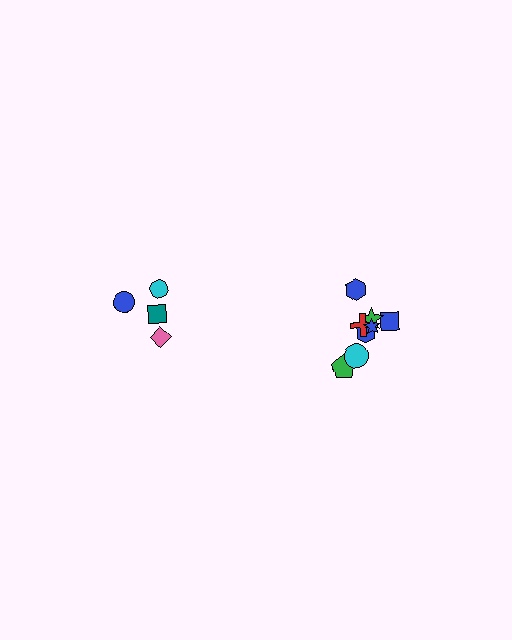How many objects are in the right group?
There are 8 objects.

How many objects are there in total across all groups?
There are 12 objects.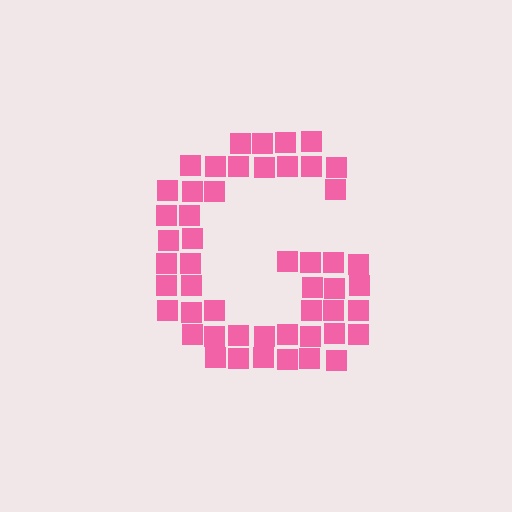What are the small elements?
The small elements are squares.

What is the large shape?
The large shape is the letter G.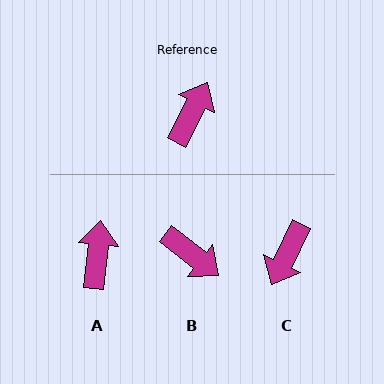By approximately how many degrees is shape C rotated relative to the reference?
Approximately 179 degrees clockwise.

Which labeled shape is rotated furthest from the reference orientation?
C, about 179 degrees away.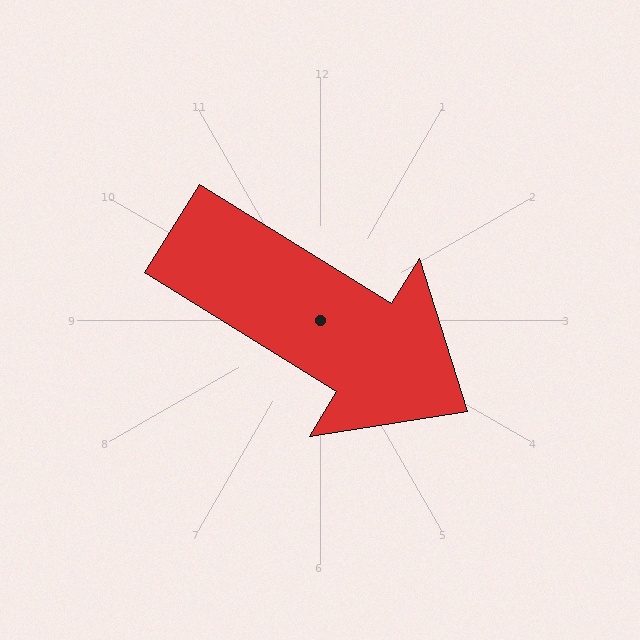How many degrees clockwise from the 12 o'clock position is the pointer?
Approximately 122 degrees.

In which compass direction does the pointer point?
Southeast.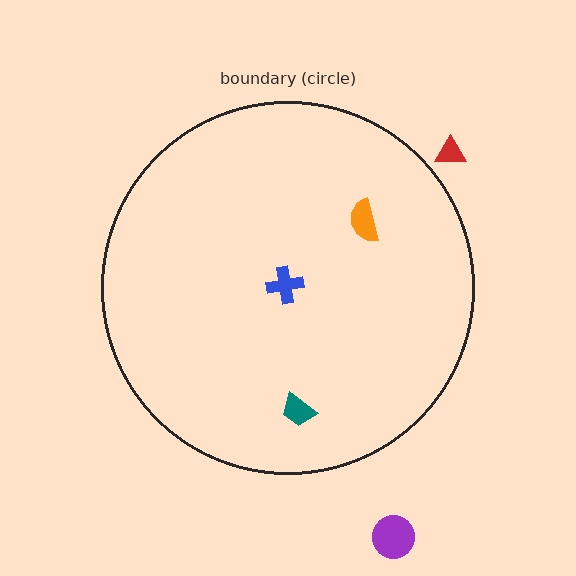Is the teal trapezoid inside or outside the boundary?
Inside.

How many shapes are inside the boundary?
3 inside, 2 outside.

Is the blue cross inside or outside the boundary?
Inside.